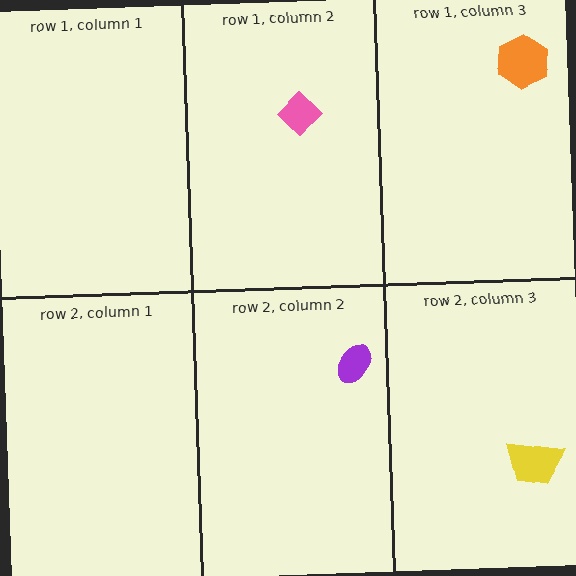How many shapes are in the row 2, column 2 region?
1.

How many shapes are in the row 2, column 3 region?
1.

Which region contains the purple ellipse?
The row 2, column 2 region.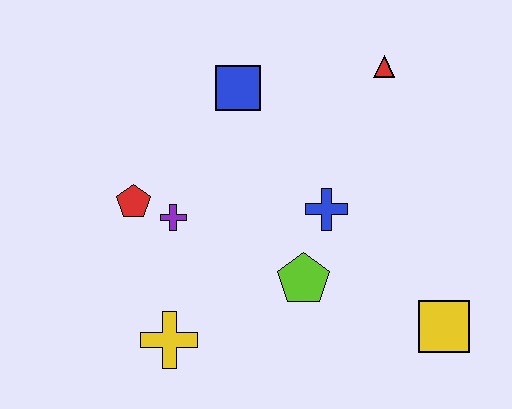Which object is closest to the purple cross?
The red pentagon is closest to the purple cross.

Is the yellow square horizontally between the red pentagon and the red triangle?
No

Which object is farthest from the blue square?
The yellow square is farthest from the blue square.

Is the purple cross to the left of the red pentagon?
No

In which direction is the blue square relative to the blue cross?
The blue square is above the blue cross.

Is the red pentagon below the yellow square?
No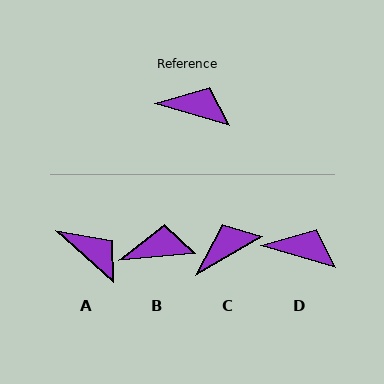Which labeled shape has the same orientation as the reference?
D.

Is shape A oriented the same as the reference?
No, it is off by about 26 degrees.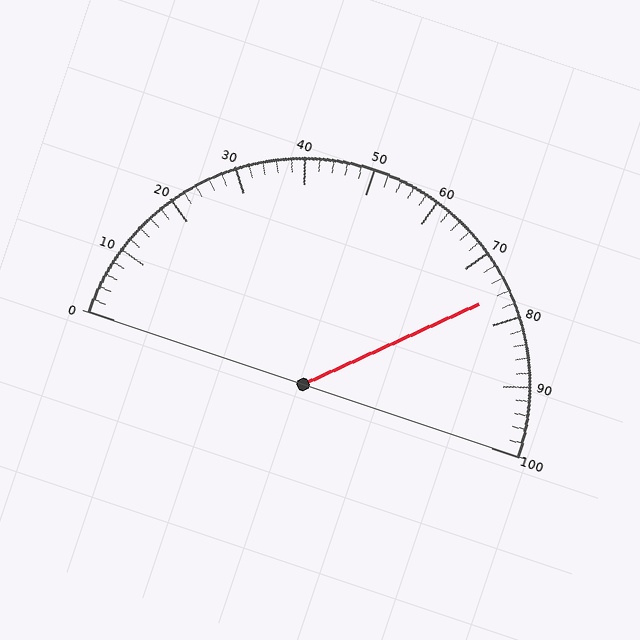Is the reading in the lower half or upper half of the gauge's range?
The reading is in the upper half of the range (0 to 100).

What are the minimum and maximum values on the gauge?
The gauge ranges from 0 to 100.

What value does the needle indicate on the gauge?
The needle indicates approximately 76.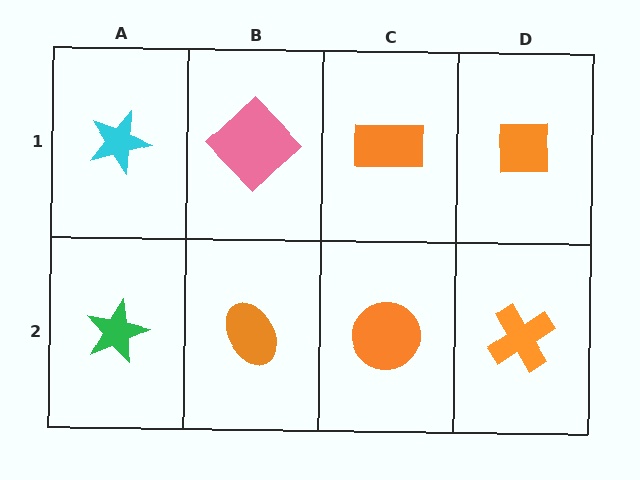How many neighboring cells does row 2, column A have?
2.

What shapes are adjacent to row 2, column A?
A cyan star (row 1, column A), an orange ellipse (row 2, column B).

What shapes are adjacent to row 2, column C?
An orange rectangle (row 1, column C), an orange ellipse (row 2, column B), an orange cross (row 2, column D).